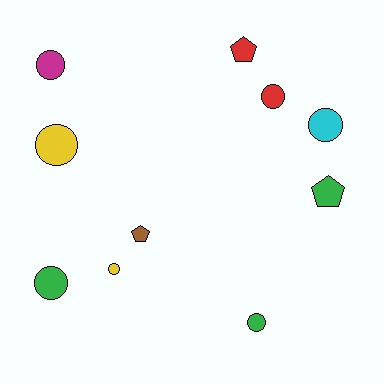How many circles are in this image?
There are 7 circles.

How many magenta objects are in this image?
There is 1 magenta object.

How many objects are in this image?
There are 10 objects.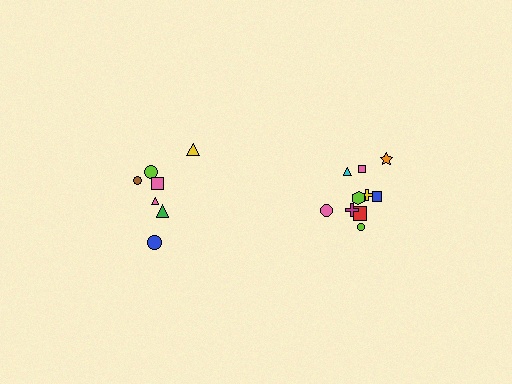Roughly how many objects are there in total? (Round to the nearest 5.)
Roughly 15 objects in total.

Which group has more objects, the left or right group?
The right group.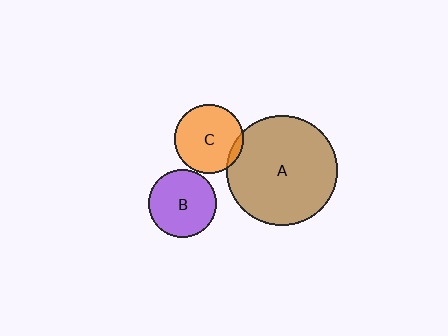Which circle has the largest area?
Circle A (brown).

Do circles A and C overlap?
Yes.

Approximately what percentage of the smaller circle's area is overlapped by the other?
Approximately 10%.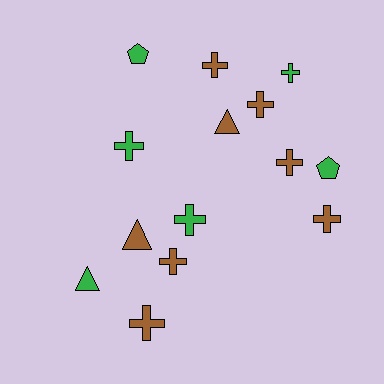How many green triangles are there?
There is 1 green triangle.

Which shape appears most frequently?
Cross, with 9 objects.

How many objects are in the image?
There are 14 objects.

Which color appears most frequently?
Brown, with 8 objects.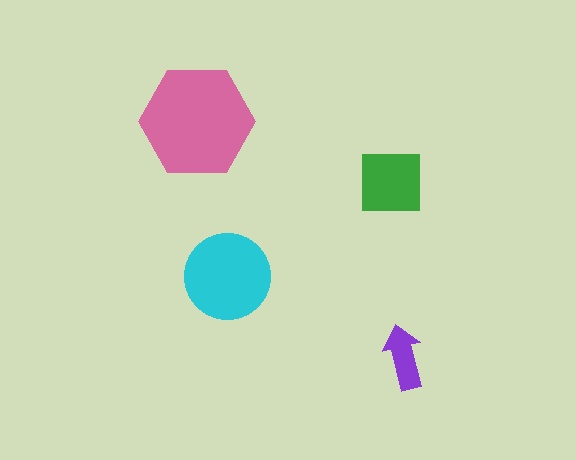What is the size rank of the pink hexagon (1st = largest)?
1st.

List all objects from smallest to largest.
The purple arrow, the green square, the cyan circle, the pink hexagon.